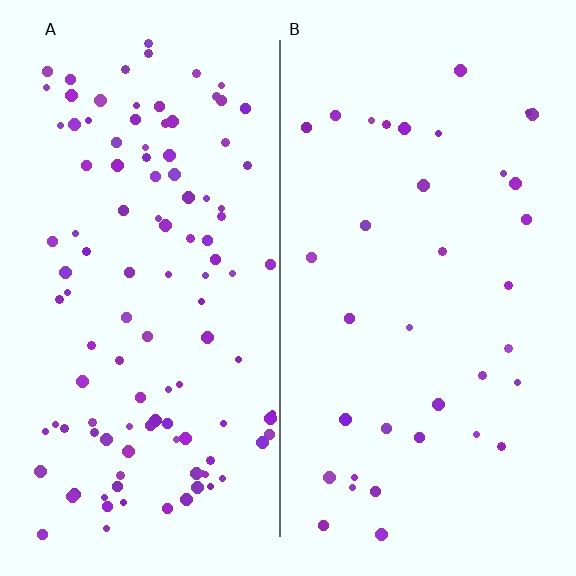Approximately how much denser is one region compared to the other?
Approximately 3.2× — region A over region B.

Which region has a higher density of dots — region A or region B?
A (the left).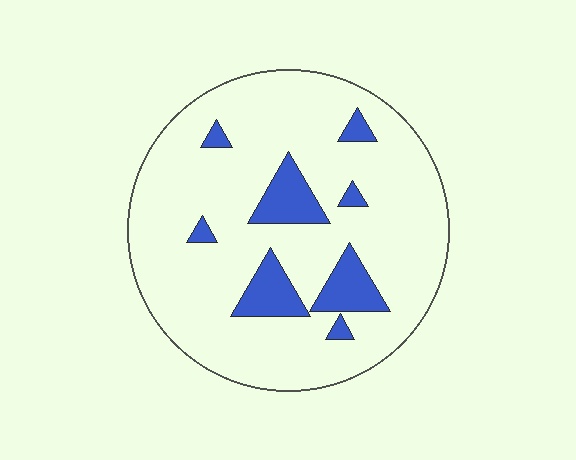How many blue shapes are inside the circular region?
8.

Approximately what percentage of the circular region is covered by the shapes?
Approximately 15%.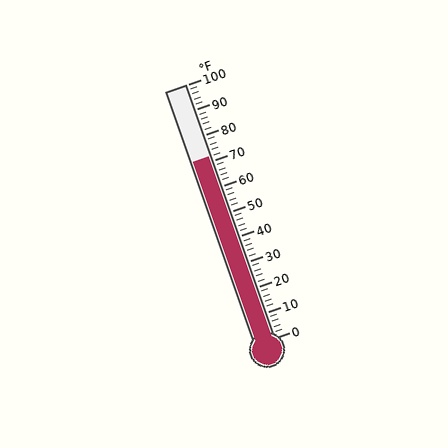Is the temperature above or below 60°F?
The temperature is above 60°F.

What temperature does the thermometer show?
The thermometer shows approximately 72°F.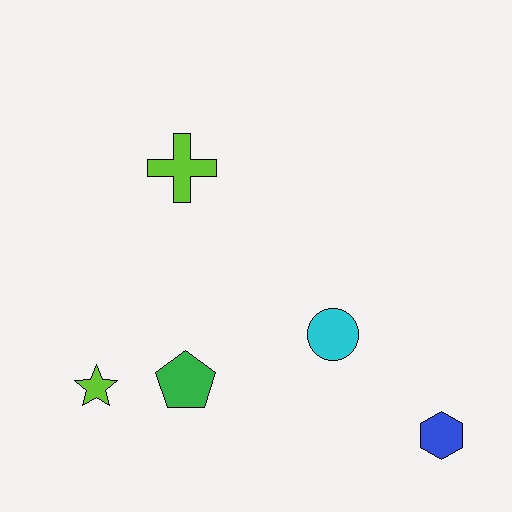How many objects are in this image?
There are 5 objects.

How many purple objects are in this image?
There are no purple objects.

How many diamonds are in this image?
There are no diamonds.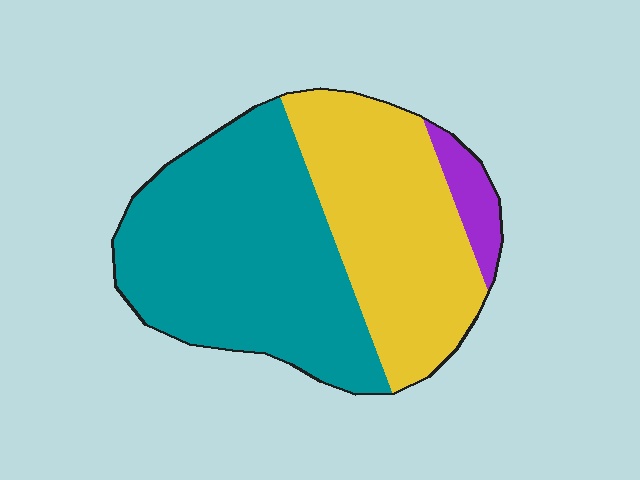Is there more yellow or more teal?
Teal.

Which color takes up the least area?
Purple, at roughly 5%.